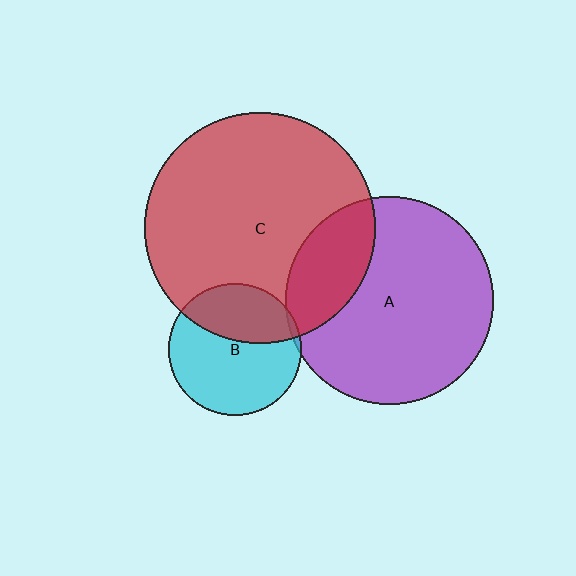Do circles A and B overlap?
Yes.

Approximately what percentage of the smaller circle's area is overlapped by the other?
Approximately 5%.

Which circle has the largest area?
Circle C (red).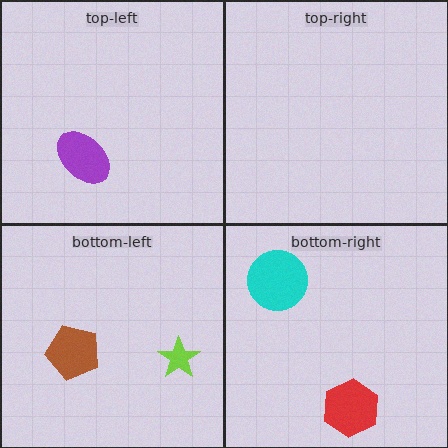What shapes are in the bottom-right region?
The red hexagon, the cyan circle.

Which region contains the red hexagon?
The bottom-right region.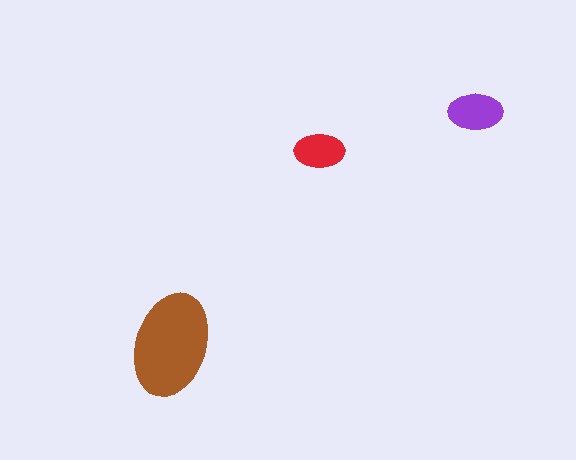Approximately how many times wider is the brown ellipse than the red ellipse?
About 2 times wider.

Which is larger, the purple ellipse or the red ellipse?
The purple one.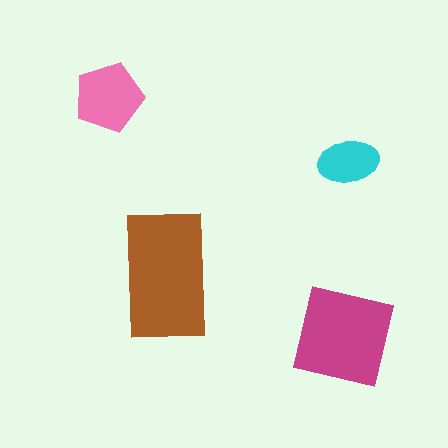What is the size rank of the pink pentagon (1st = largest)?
3rd.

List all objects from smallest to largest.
The cyan ellipse, the pink pentagon, the magenta square, the brown rectangle.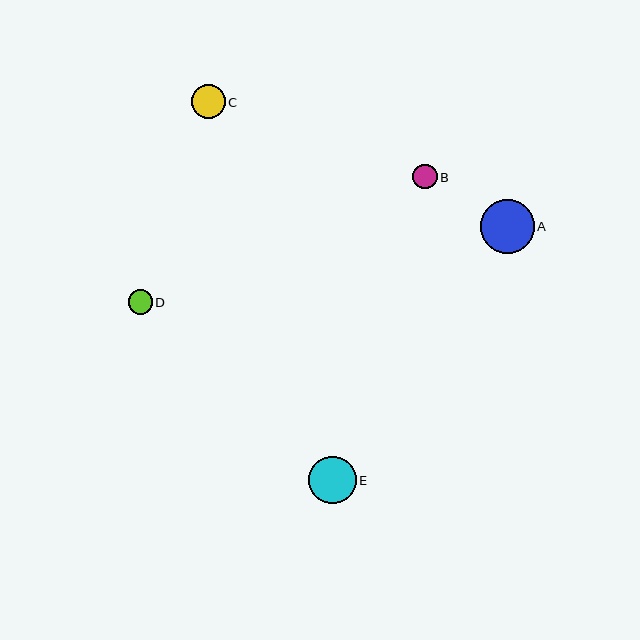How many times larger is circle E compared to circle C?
Circle E is approximately 1.4 times the size of circle C.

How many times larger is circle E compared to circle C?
Circle E is approximately 1.4 times the size of circle C.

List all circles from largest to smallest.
From largest to smallest: A, E, C, D, B.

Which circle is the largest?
Circle A is the largest with a size of approximately 54 pixels.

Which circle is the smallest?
Circle B is the smallest with a size of approximately 24 pixels.